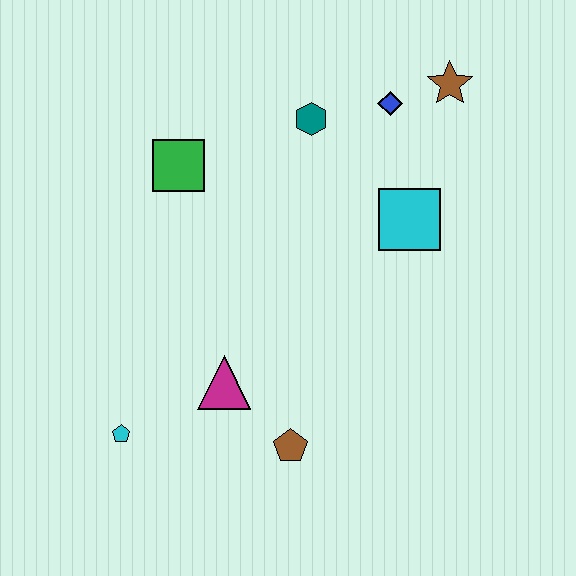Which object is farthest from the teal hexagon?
The cyan pentagon is farthest from the teal hexagon.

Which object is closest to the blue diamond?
The brown star is closest to the blue diamond.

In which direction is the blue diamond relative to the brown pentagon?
The blue diamond is above the brown pentagon.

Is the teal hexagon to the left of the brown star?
Yes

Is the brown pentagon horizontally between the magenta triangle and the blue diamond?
Yes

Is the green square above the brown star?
No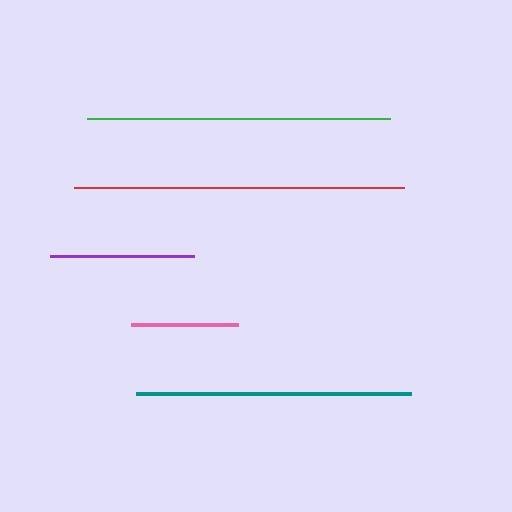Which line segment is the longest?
The red line is the longest at approximately 330 pixels.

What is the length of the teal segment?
The teal segment is approximately 275 pixels long.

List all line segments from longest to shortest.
From longest to shortest: red, green, teal, purple, pink.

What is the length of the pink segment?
The pink segment is approximately 106 pixels long.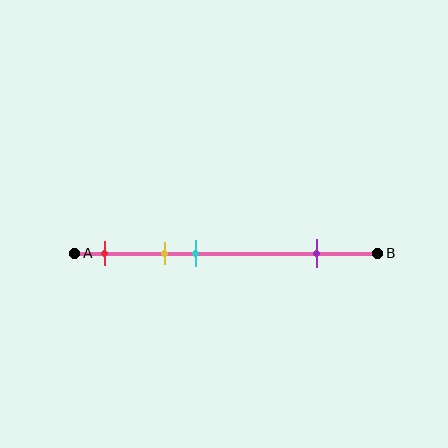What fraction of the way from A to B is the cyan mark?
The cyan mark is approximately 40% (0.4) of the way from A to B.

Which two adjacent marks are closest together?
The yellow and cyan marks are the closest adjacent pair.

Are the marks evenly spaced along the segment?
No, the marks are not evenly spaced.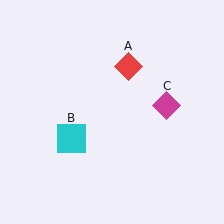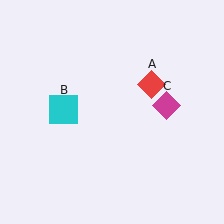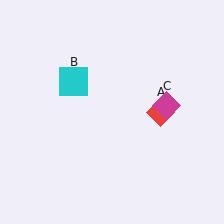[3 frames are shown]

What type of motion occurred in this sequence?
The red diamond (object A), cyan square (object B) rotated clockwise around the center of the scene.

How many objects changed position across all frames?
2 objects changed position: red diamond (object A), cyan square (object B).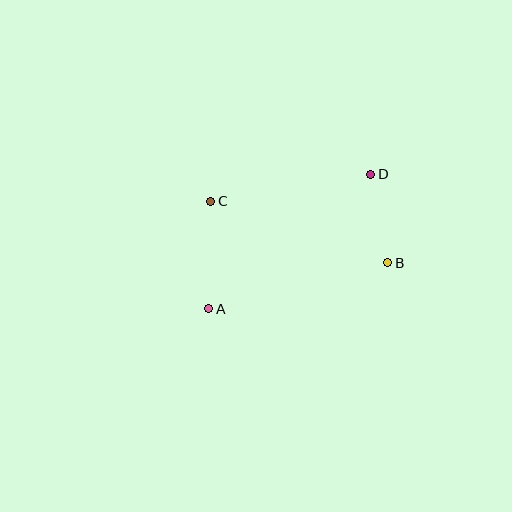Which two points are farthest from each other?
Points A and D are farthest from each other.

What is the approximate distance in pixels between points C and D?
The distance between C and D is approximately 162 pixels.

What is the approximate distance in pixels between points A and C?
The distance between A and C is approximately 107 pixels.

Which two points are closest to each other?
Points B and D are closest to each other.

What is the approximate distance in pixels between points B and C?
The distance between B and C is approximately 187 pixels.